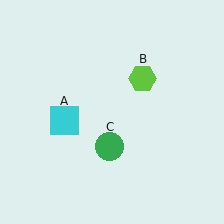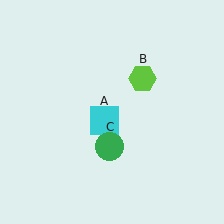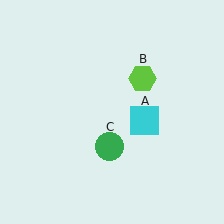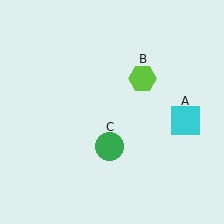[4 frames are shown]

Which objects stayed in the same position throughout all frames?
Lime hexagon (object B) and green circle (object C) remained stationary.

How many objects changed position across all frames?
1 object changed position: cyan square (object A).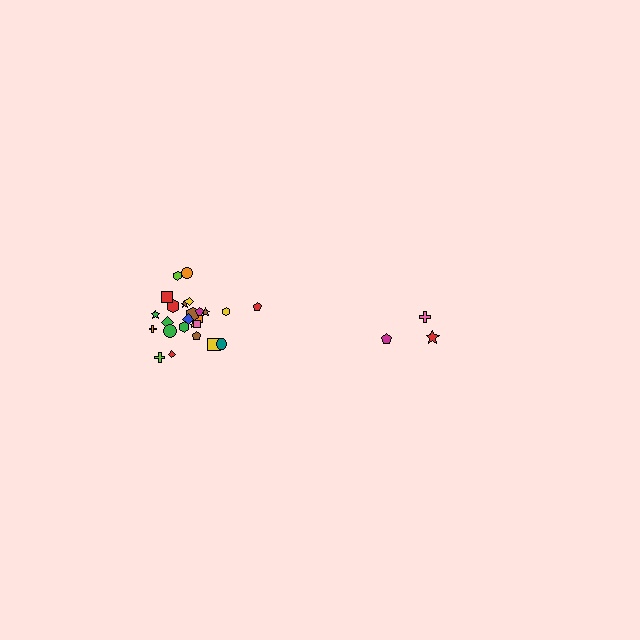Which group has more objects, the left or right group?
The left group.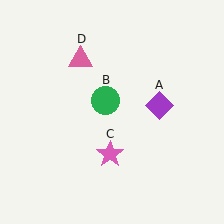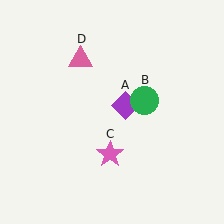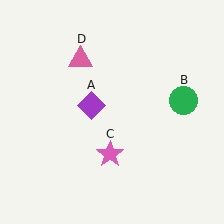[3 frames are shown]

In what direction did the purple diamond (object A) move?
The purple diamond (object A) moved left.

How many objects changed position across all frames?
2 objects changed position: purple diamond (object A), green circle (object B).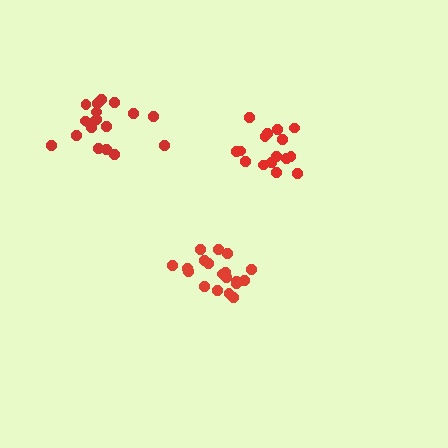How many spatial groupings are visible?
There are 3 spatial groupings.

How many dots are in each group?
Group 1: 19 dots, Group 2: 16 dots, Group 3: 18 dots (53 total).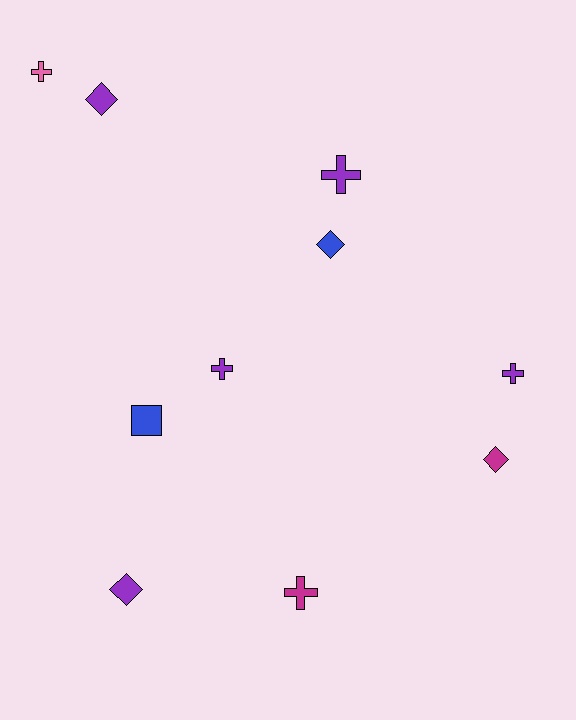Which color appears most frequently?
Purple, with 5 objects.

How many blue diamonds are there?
There is 1 blue diamond.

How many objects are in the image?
There are 10 objects.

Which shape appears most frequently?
Cross, with 5 objects.